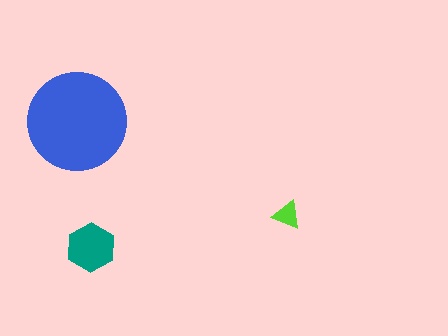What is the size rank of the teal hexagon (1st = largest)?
2nd.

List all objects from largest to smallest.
The blue circle, the teal hexagon, the lime triangle.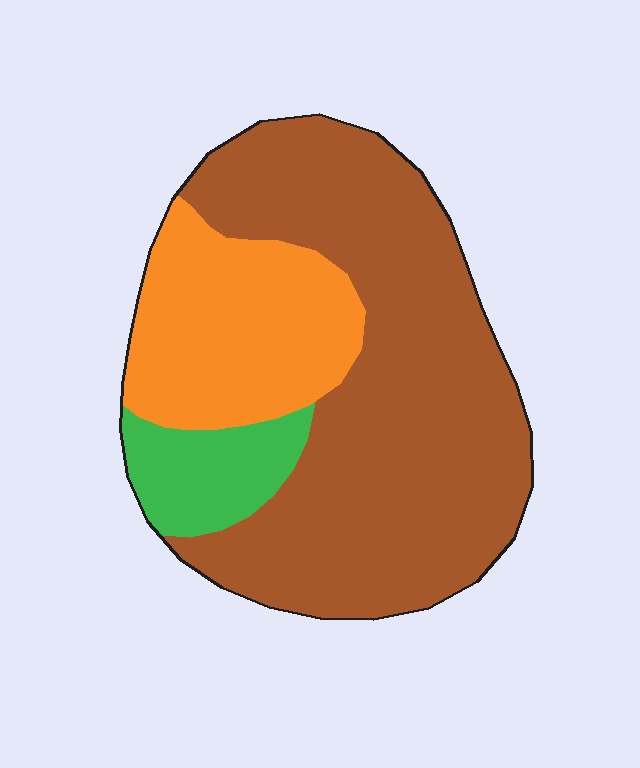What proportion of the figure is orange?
Orange covers roughly 25% of the figure.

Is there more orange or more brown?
Brown.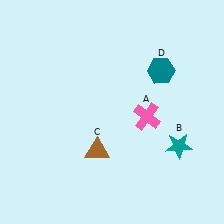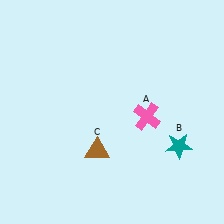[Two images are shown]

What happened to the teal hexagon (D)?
The teal hexagon (D) was removed in Image 2. It was in the top-right area of Image 1.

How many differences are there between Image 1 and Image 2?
There is 1 difference between the two images.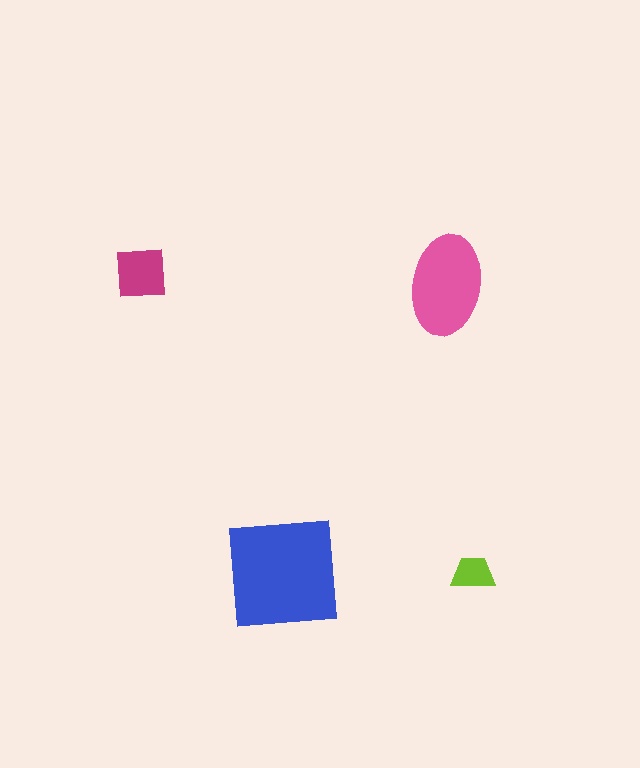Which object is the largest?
The blue square.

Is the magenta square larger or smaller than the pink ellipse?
Smaller.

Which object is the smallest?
The lime trapezoid.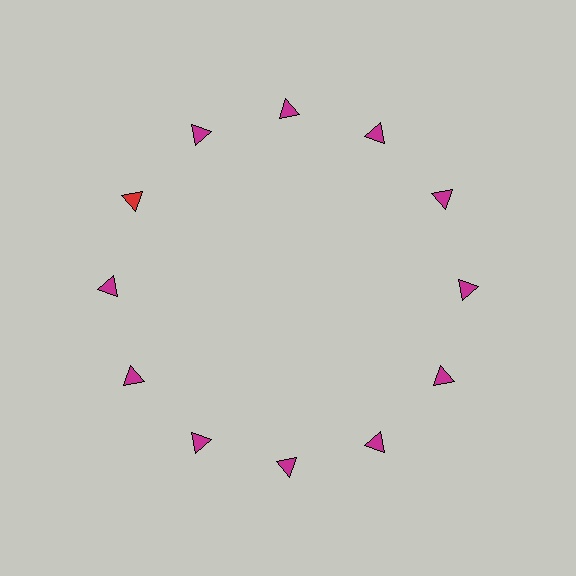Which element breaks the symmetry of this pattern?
The red triangle at roughly the 10 o'clock position breaks the symmetry. All other shapes are magenta triangles.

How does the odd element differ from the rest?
It has a different color: red instead of magenta.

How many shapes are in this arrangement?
There are 12 shapes arranged in a ring pattern.